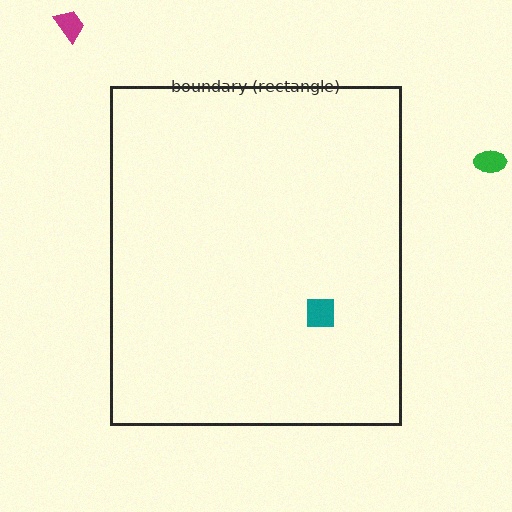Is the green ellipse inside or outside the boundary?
Outside.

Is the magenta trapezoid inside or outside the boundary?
Outside.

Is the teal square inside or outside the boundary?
Inside.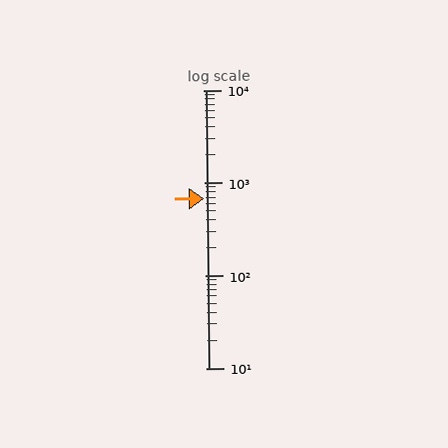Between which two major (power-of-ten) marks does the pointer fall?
The pointer is between 100 and 1000.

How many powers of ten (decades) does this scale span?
The scale spans 3 decades, from 10 to 10000.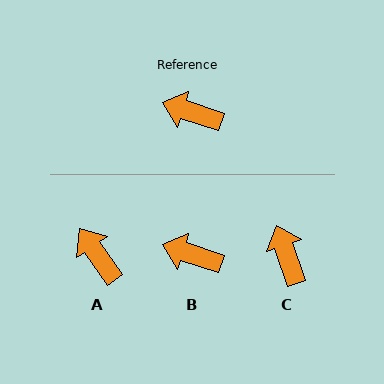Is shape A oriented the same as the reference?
No, it is off by about 37 degrees.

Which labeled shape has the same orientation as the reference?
B.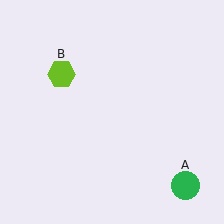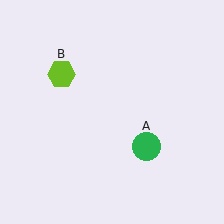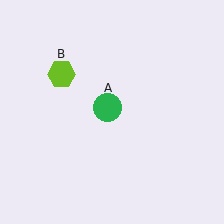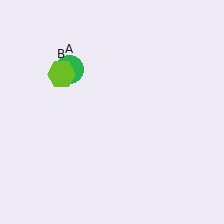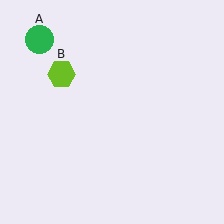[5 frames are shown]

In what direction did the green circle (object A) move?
The green circle (object A) moved up and to the left.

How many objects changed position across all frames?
1 object changed position: green circle (object A).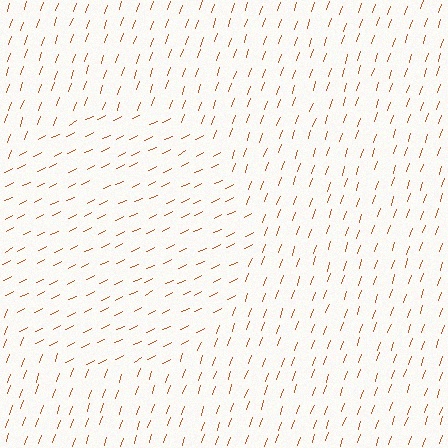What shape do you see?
I see a circle.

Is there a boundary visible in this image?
Yes, there is a texture boundary formed by a change in line orientation.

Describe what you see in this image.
The image is filled with small brown line segments. A circle region in the image has lines oriented differently from the surrounding lines, creating a visible texture boundary.